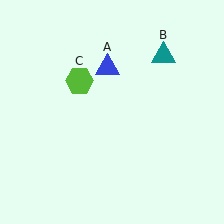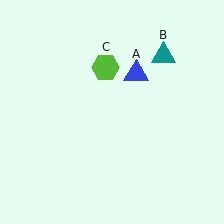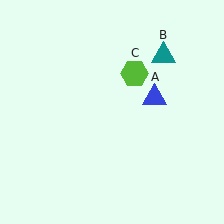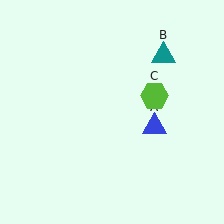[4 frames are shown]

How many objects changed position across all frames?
2 objects changed position: blue triangle (object A), lime hexagon (object C).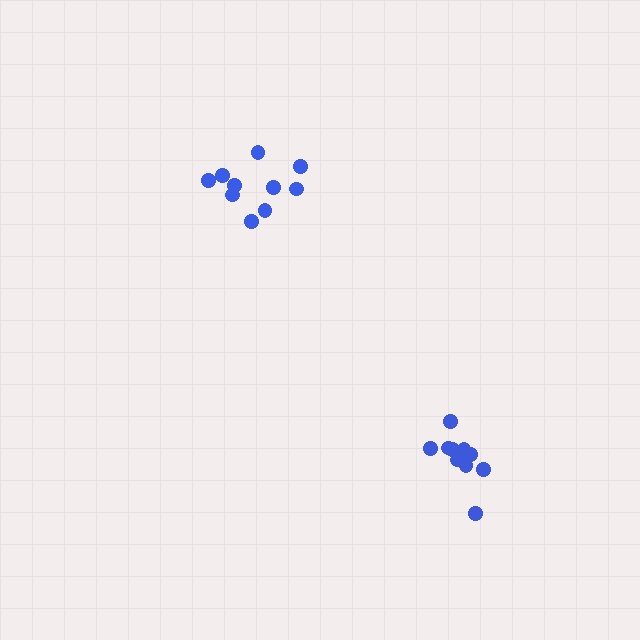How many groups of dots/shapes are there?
There are 2 groups.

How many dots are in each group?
Group 1: 10 dots, Group 2: 10 dots (20 total).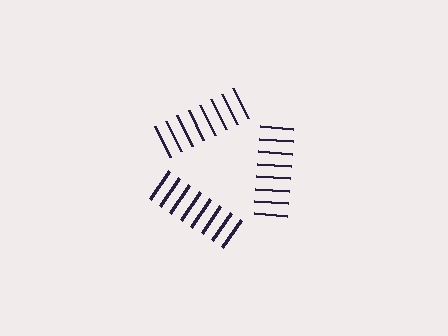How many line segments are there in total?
24 — 8 along each of the 3 edges.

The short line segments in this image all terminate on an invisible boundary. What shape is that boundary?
An illusory triangle — the line segments terminate on its edges but no continuous stroke is drawn.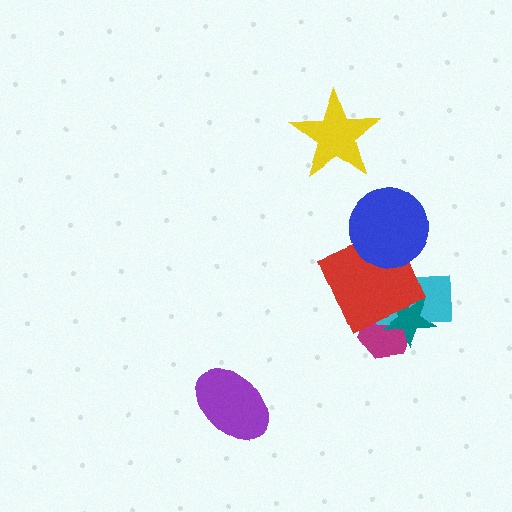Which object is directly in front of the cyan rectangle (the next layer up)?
The teal star is directly in front of the cyan rectangle.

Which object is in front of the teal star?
The red square is in front of the teal star.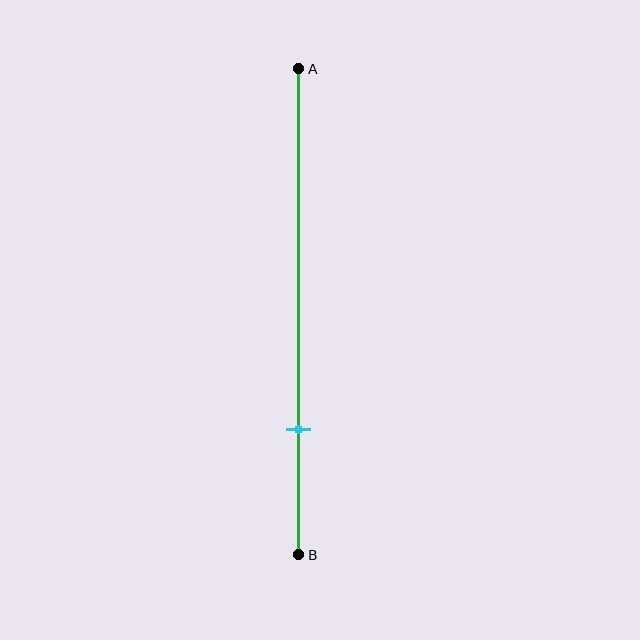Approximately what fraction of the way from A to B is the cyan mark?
The cyan mark is approximately 75% of the way from A to B.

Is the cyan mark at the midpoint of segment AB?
No, the mark is at about 75% from A, not at the 50% midpoint.